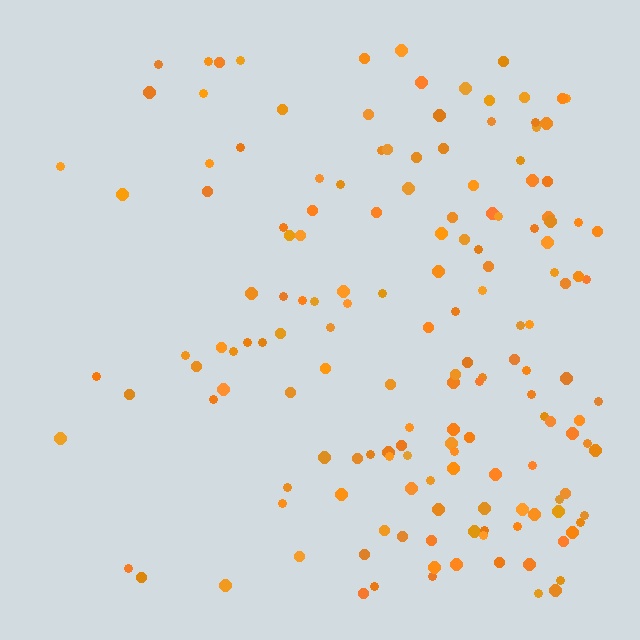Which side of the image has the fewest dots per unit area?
The left.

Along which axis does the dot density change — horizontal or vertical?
Horizontal.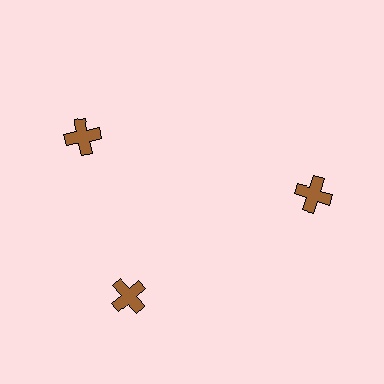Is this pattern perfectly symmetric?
No. The 3 brown crosses are arranged in a ring, but one element near the 11 o'clock position is rotated out of alignment along the ring, breaking the 3-fold rotational symmetry.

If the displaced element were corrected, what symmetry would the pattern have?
It would have 3-fold rotational symmetry — the pattern would map onto itself every 120 degrees.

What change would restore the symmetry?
The symmetry would be restored by rotating it back into even spacing with its neighbors so that all 3 crosses sit at equal angles and equal distance from the center.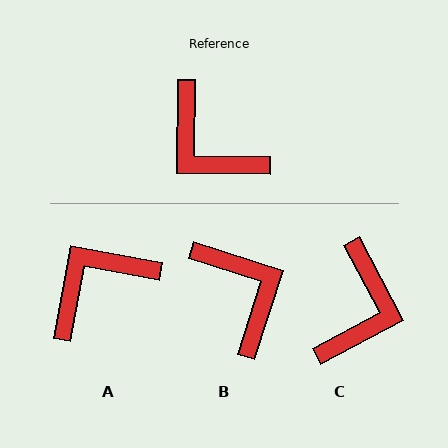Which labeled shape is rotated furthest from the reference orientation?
B, about 163 degrees away.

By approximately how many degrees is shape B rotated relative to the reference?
Approximately 163 degrees counter-clockwise.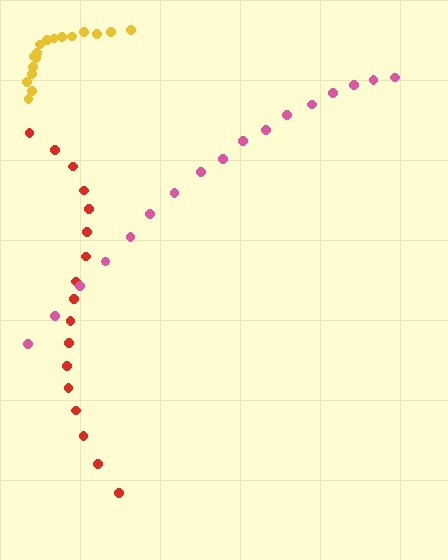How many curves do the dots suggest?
There are 3 distinct paths.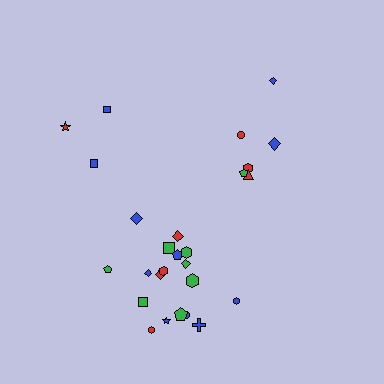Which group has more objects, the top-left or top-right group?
The top-right group.